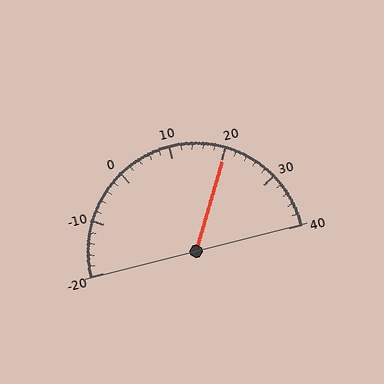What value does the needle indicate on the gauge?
The needle indicates approximately 20.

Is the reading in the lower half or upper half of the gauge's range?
The reading is in the upper half of the range (-20 to 40).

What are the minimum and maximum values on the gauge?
The gauge ranges from -20 to 40.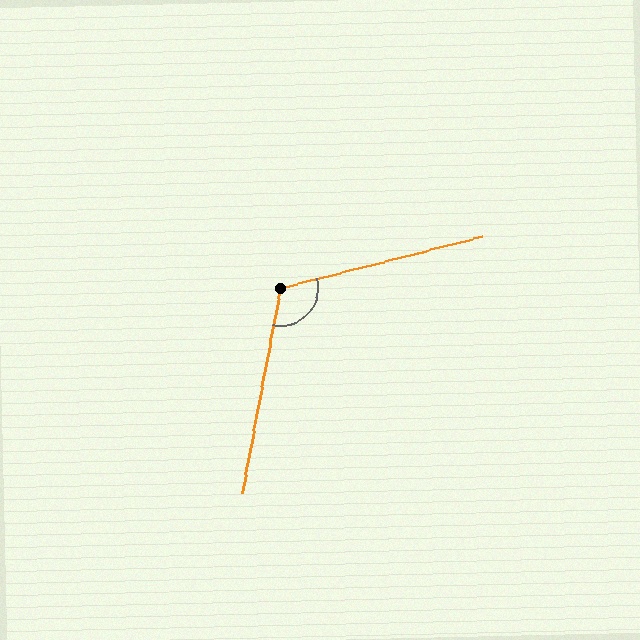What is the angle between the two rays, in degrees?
Approximately 115 degrees.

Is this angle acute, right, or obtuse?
It is obtuse.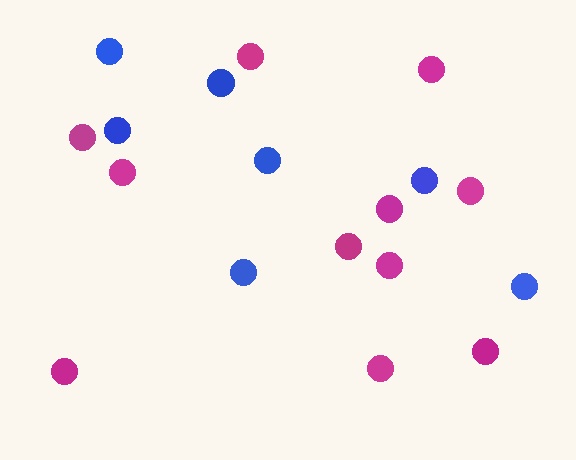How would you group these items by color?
There are 2 groups: one group of magenta circles (11) and one group of blue circles (7).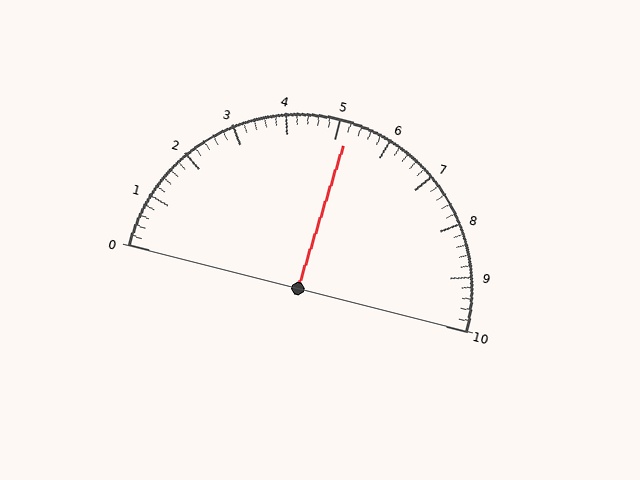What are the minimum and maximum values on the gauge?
The gauge ranges from 0 to 10.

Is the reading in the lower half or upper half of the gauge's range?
The reading is in the upper half of the range (0 to 10).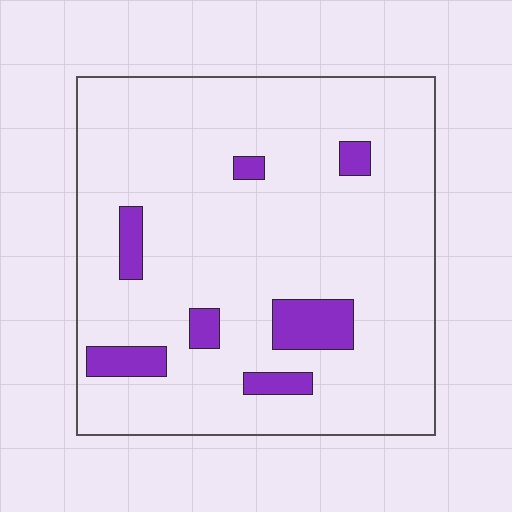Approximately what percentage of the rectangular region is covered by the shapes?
Approximately 10%.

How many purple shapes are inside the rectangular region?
7.